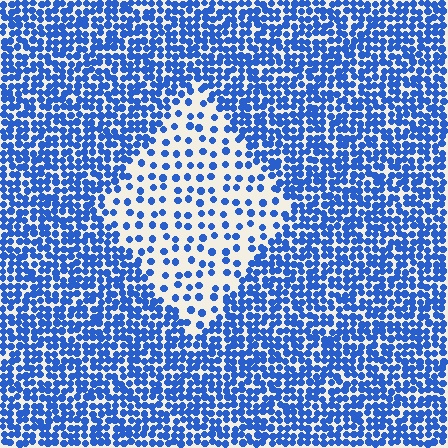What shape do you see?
I see a diamond.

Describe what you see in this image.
The image contains small blue elements arranged at two different densities. A diamond-shaped region is visible where the elements are less densely packed than the surrounding area.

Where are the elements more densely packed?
The elements are more densely packed outside the diamond boundary.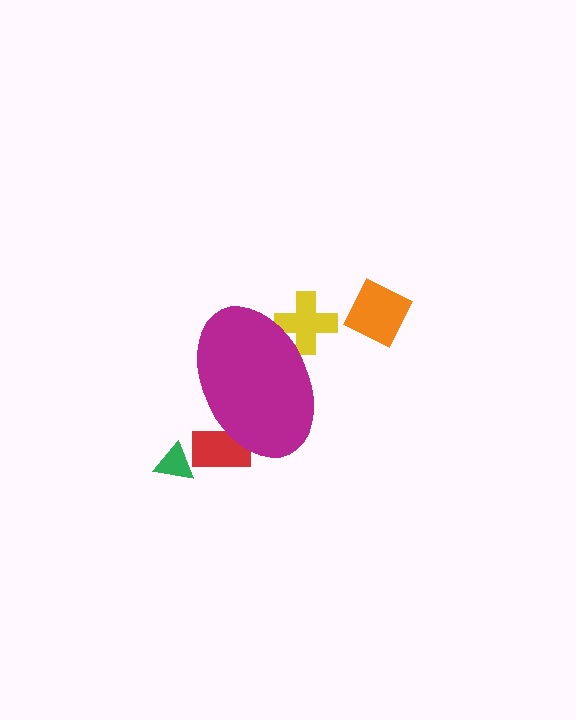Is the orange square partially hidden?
No, the orange square is fully visible.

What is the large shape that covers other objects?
A magenta ellipse.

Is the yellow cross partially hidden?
Yes, the yellow cross is partially hidden behind the magenta ellipse.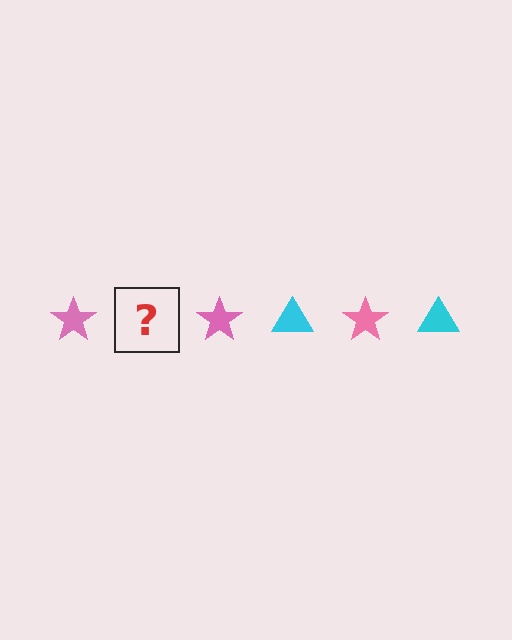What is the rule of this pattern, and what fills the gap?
The rule is that the pattern alternates between pink star and cyan triangle. The gap should be filled with a cyan triangle.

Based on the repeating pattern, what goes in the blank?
The blank should be a cyan triangle.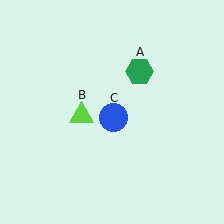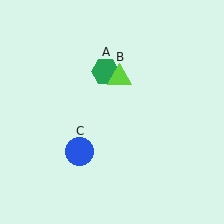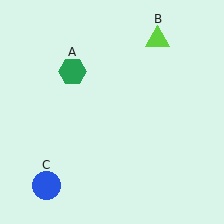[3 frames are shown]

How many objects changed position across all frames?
3 objects changed position: green hexagon (object A), lime triangle (object B), blue circle (object C).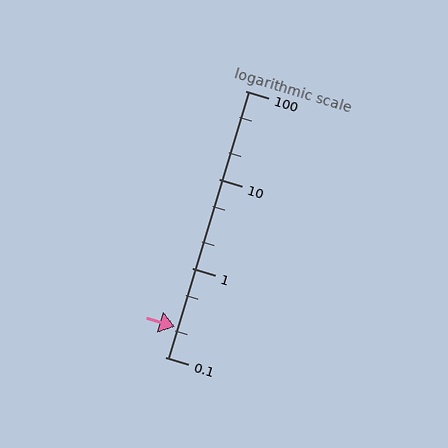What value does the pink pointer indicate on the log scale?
The pointer indicates approximately 0.22.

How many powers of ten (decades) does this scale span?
The scale spans 3 decades, from 0.1 to 100.